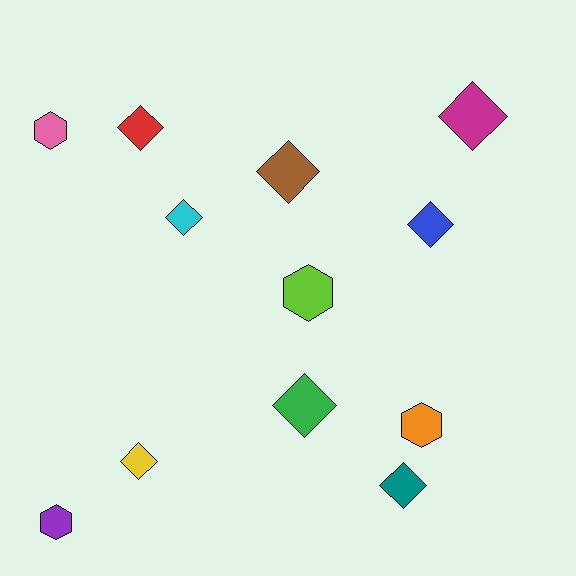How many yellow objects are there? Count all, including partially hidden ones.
There is 1 yellow object.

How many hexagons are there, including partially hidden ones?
There are 4 hexagons.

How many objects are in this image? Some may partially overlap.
There are 12 objects.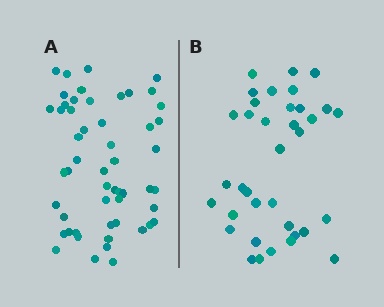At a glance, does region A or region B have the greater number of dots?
Region A (the left region) has more dots.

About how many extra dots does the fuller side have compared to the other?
Region A has approximately 15 more dots than region B.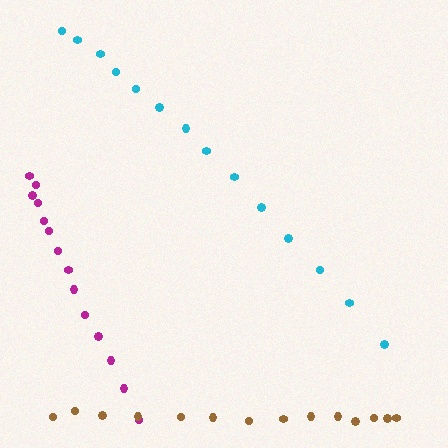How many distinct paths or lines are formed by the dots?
There are 3 distinct paths.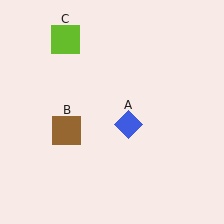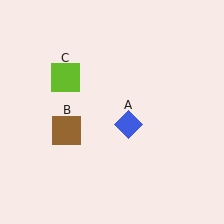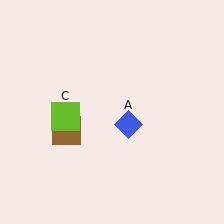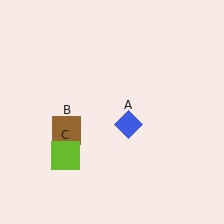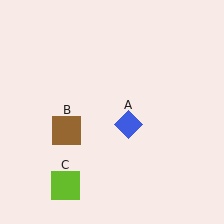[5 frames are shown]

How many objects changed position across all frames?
1 object changed position: lime square (object C).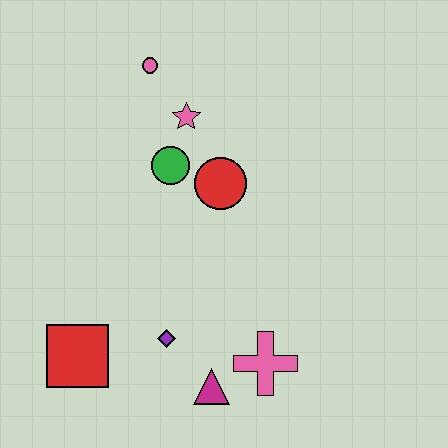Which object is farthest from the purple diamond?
The pink circle is farthest from the purple diamond.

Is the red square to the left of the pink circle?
Yes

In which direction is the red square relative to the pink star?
The red square is below the pink star.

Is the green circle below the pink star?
Yes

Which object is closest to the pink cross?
The magenta triangle is closest to the pink cross.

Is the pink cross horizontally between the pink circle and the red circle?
No